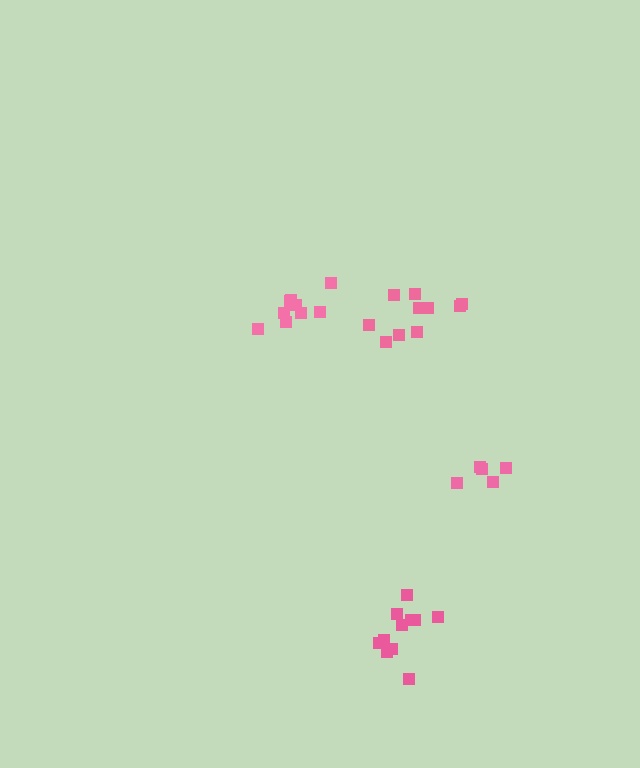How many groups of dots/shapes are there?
There are 4 groups.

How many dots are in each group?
Group 1: 9 dots, Group 2: 11 dots, Group 3: 10 dots, Group 4: 5 dots (35 total).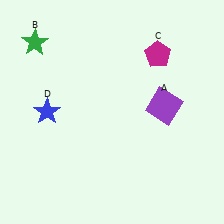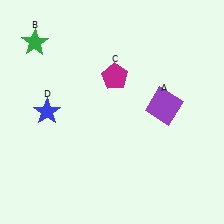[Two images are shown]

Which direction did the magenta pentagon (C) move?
The magenta pentagon (C) moved left.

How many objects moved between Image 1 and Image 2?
1 object moved between the two images.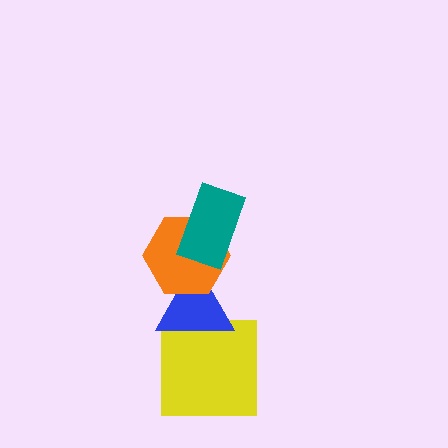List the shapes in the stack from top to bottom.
From top to bottom: the teal rectangle, the orange hexagon, the blue triangle, the yellow square.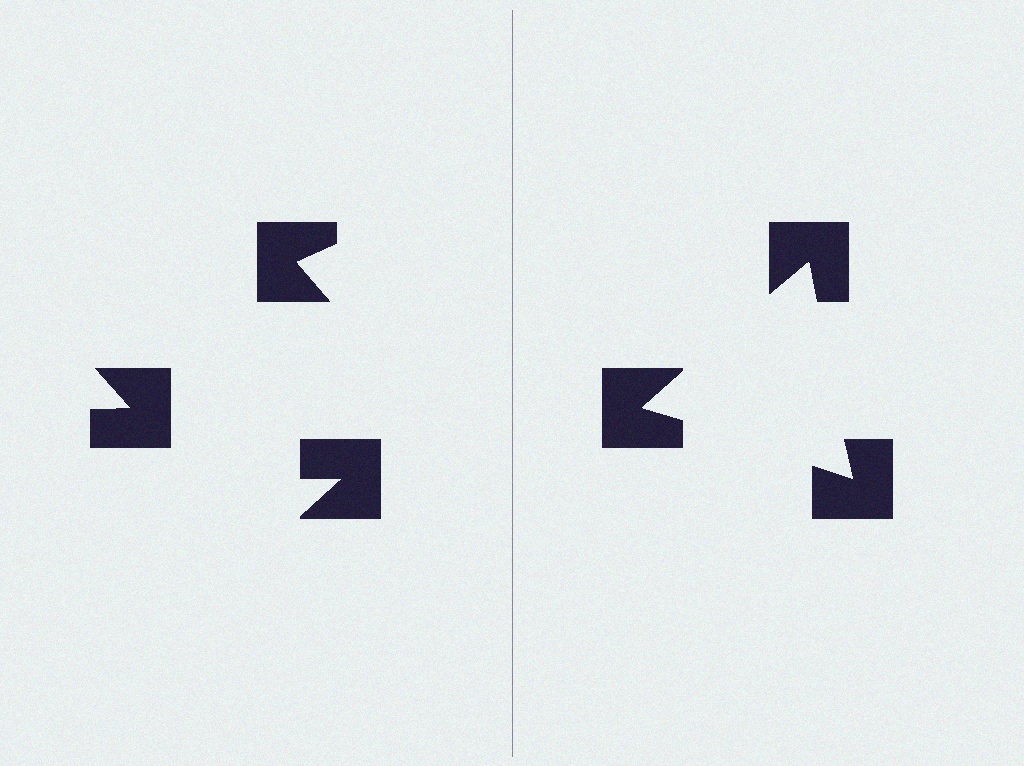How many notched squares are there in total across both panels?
6 — 3 on each side.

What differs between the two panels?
The notched squares are positioned identically on both sides; only the wedge orientations differ. On the right they align to a triangle; on the left they are misaligned.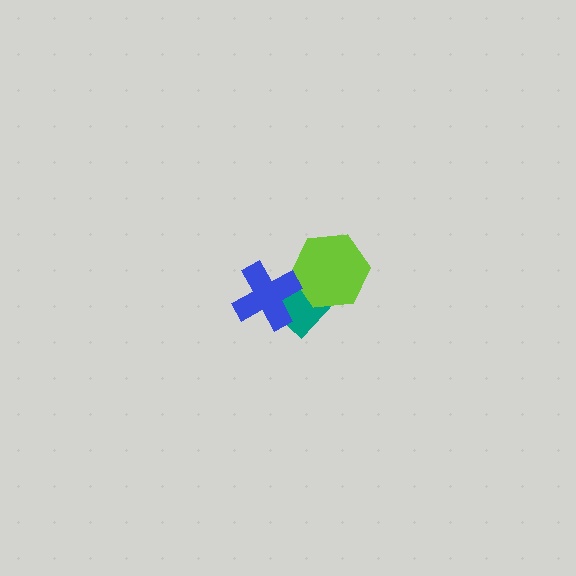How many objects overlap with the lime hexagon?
1 object overlaps with the lime hexagon.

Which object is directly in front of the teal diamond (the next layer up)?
The lime hexagon is directly in front of the teal diamond.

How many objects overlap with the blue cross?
1 object overlaps with the blue cross.